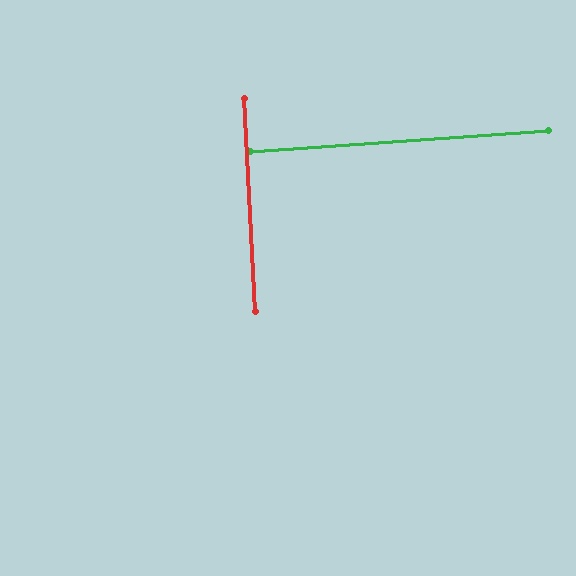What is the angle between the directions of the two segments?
Approximately 89 degrees.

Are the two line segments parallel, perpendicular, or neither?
Perpendicular — they meet at approximately 89°.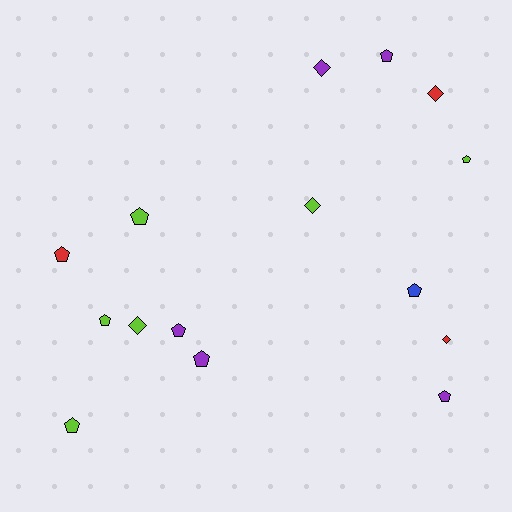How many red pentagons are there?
There is 1 red pentagon.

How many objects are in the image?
There are 15 objects.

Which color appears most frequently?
Lime, with 6 objects.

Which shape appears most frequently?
Pentagon, with 10 objects.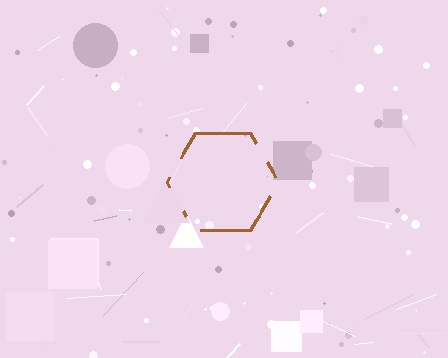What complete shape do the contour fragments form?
The contour fragments form a hexagon.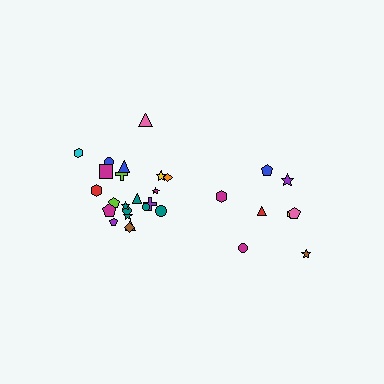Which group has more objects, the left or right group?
The left group.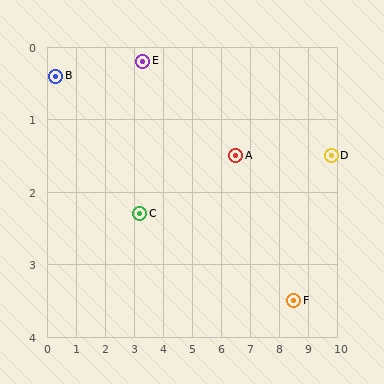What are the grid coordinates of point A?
Point A is at approximately (6.5, 1.5).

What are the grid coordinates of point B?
Point B is at approximately (0.3, 0.4).